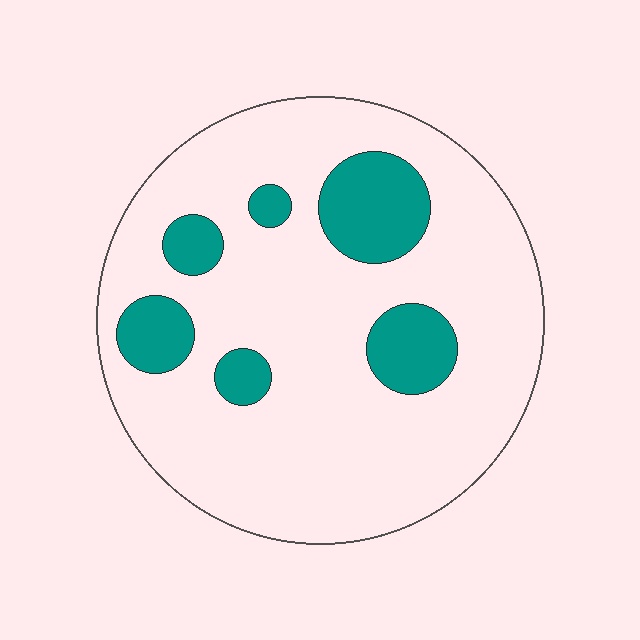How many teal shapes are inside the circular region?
6.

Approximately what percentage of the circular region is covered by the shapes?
Approximately 20%.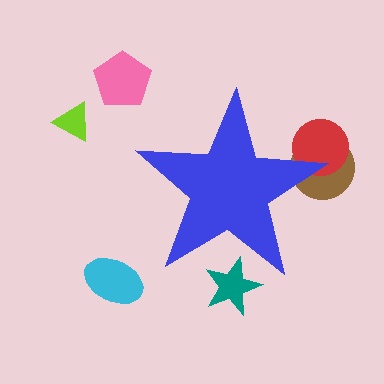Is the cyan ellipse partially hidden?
No, the cyan ellipse is fully visible.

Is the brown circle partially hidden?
Yes, the brown circle is partially hidden behind the blue star.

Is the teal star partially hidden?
Yes, the teal star is partially hidden behind the blue star.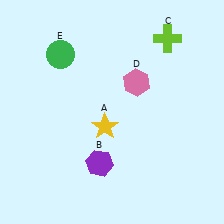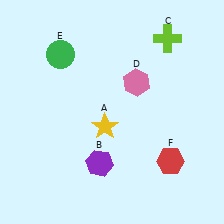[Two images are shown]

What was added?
A red hexagon (F) was added in Image 2.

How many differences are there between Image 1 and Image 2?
There is 1 difference between the two images.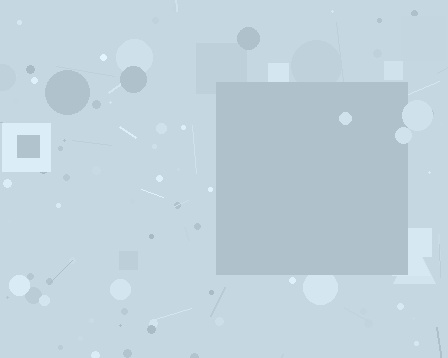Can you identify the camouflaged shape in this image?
The camouflaged shape is a square.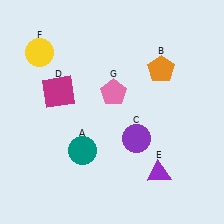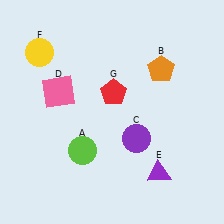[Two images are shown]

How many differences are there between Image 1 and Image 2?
There are 3 differences between the two images.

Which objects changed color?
A changed from teal to lime. D changed from magenta to pink. G changed from pink to red.